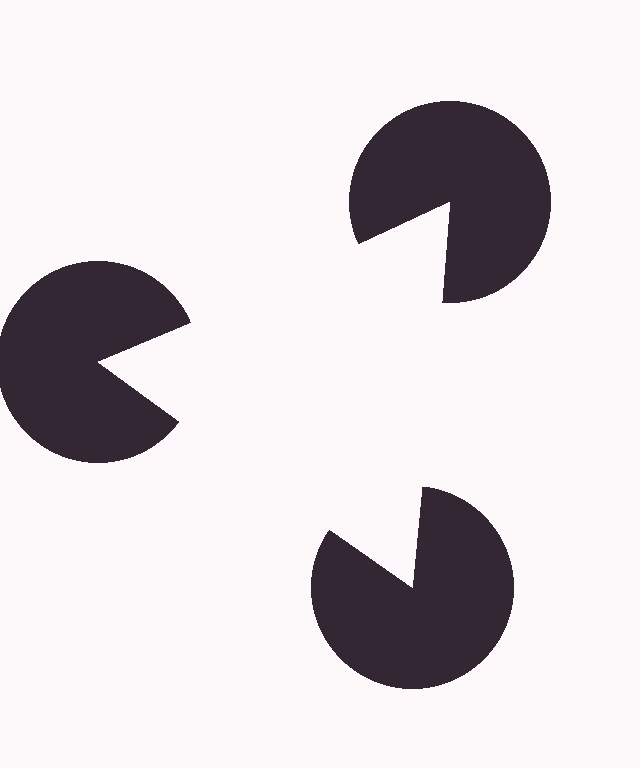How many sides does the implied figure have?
3 sides.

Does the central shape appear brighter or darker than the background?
It typically appears slightly brighter than the background, even though no actual brightness change is drawn.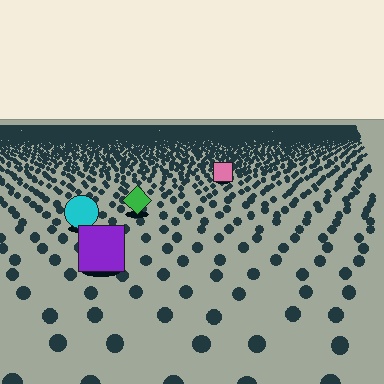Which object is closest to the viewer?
The purple square is closest. The texture marks near it are larger and more spread out.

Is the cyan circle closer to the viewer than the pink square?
Yes. The cyan circle is closer — you can tell from the texture gradient: the ground texture is coarser near it.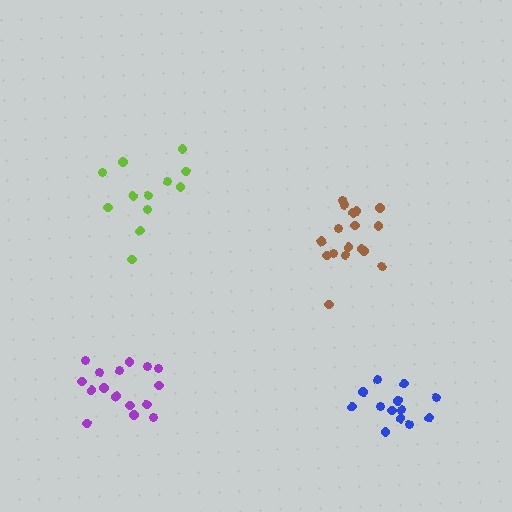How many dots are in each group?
Group 1: 12 dots, Group 2: 17 dots, Group 3: 13 dots, Group 4: 16 dots (58 total).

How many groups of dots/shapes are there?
There are 4 groups.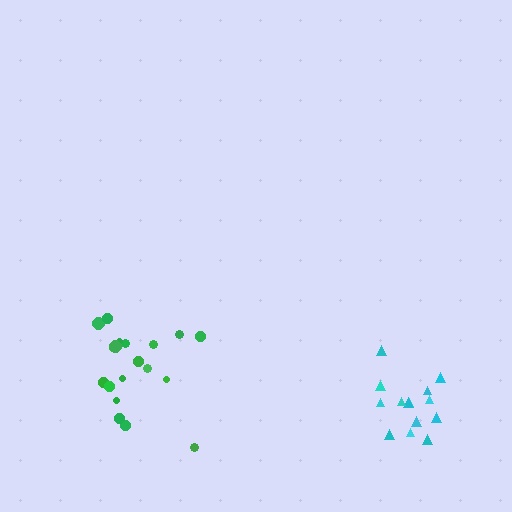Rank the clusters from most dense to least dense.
cyan, green.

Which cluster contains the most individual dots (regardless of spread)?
Green (19).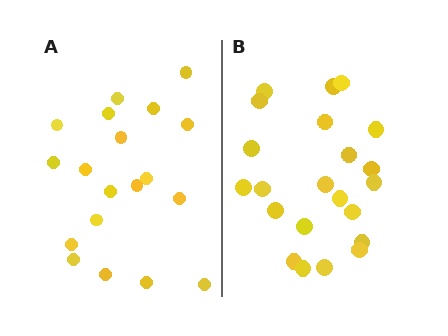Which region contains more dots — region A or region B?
Region B (the right region) has more dots.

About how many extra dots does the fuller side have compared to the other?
Region B has just a few more — roughly 2 or 3 more dots than region A.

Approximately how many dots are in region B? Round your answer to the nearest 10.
About 20 dots. (The exact count is 22, which rounds to 20.)